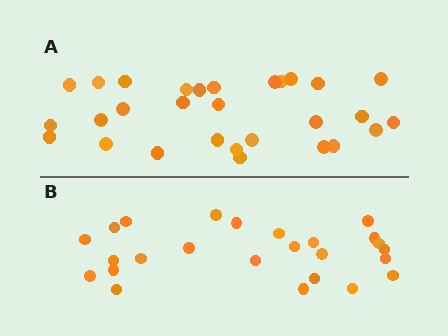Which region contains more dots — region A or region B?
Region A (the top region) has more dots.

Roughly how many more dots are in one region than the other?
Region A has about 4 more dots than region B.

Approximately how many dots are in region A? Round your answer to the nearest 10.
About 30 dots. (The exact count is 29, which rounds to 30.)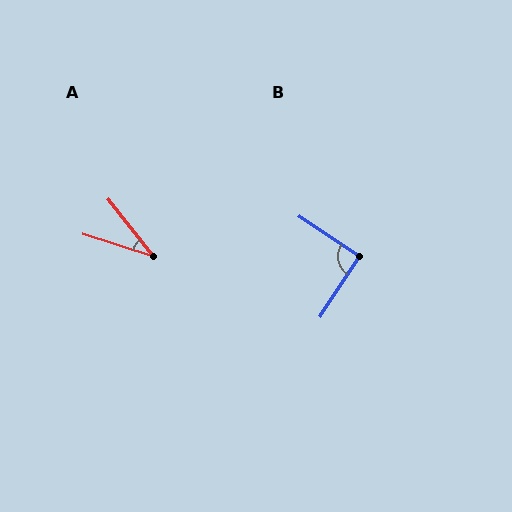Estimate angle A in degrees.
Approximately 34 degrees.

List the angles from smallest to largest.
A (34°), B (91°).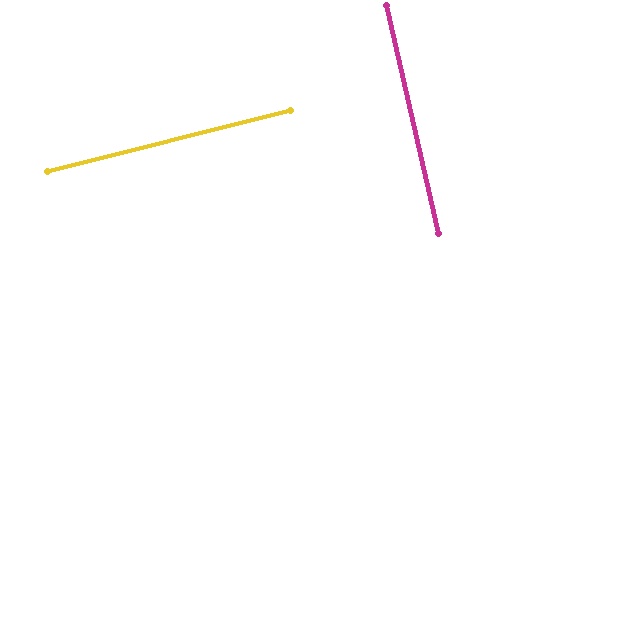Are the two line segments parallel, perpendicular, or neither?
Perpendicular — they meet at approximately 89°.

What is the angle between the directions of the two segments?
Approximately 89 degrees.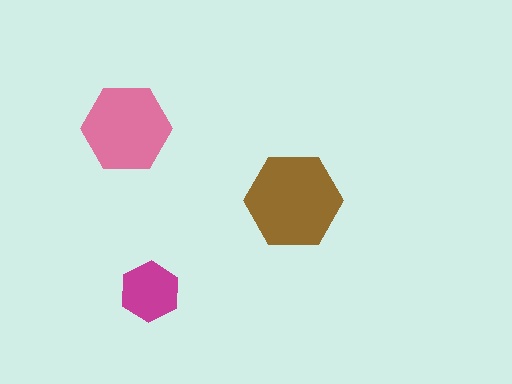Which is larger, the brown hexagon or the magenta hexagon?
The brown one.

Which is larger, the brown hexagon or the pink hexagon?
The brown one.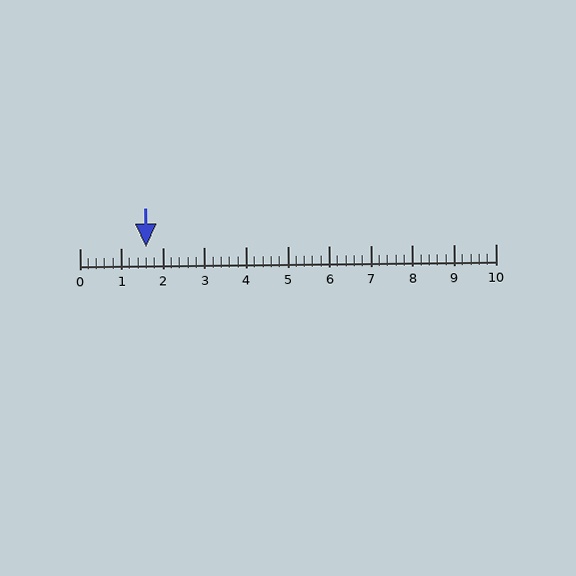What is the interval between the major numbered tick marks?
The major tick marks are spaced 1 units apart.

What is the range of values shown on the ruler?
The ruler shows values from 0 to 10.